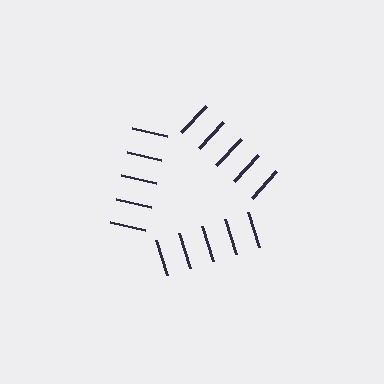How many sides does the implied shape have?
3 sides — the line-ends trace a triangle.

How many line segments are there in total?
15 — 5 along each of the 3 edges.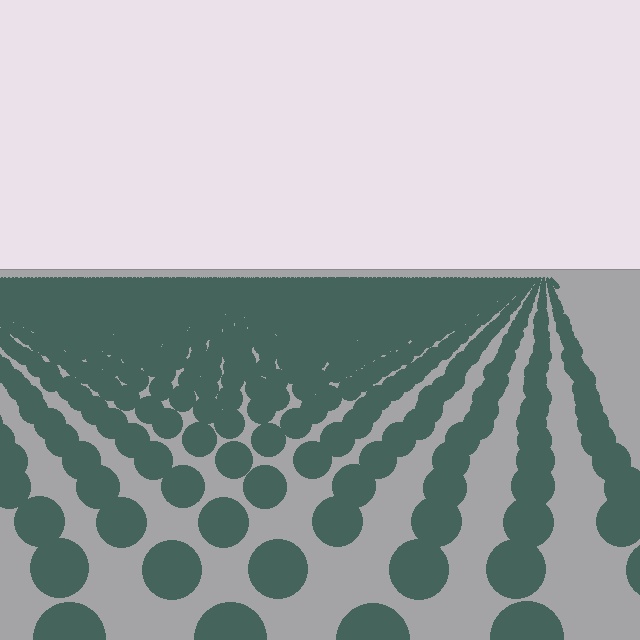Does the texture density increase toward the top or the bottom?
Density increases toward the top.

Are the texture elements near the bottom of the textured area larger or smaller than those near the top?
Larger. Near the bottom, elements are closer to the viewer and appear at a bigger on-screen size.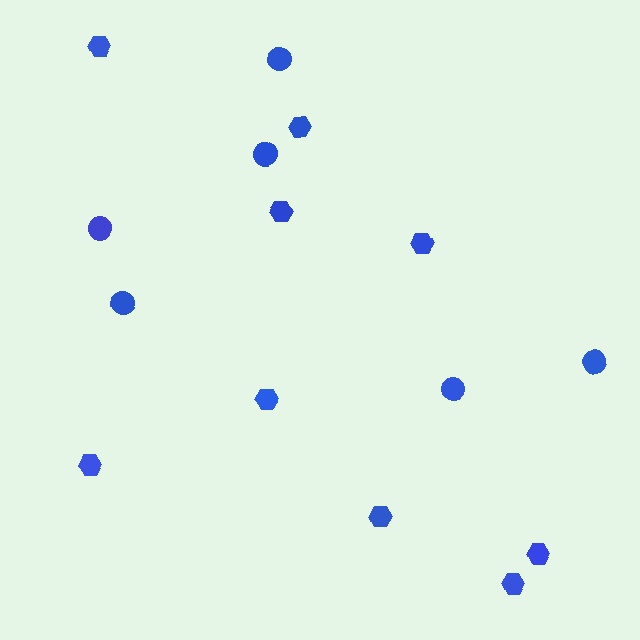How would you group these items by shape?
There are 2 groups: one group of circles (6) and one group of hexagons (9).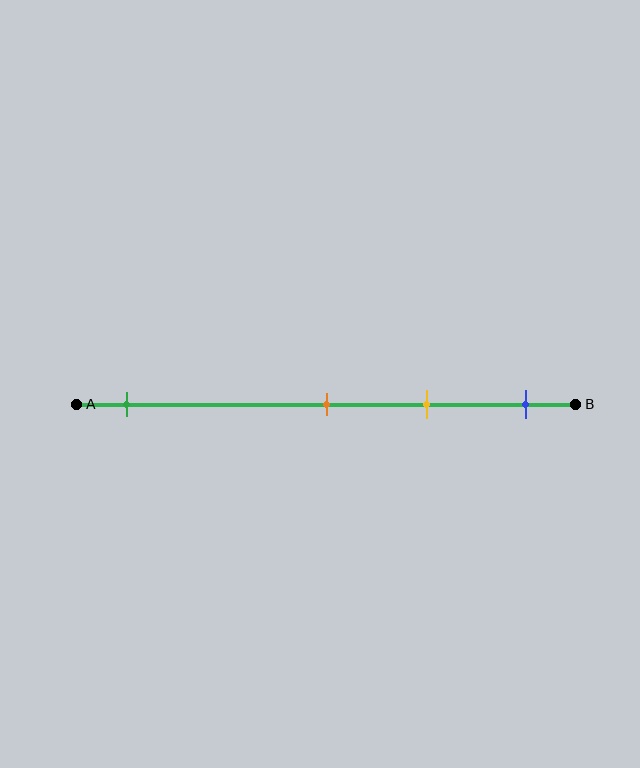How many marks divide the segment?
There are 4 marks dividing the segment.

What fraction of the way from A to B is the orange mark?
The orange mark is approximately 50% (0.5) of the way from A to B.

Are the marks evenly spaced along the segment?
No, the marks are not evenly spaced.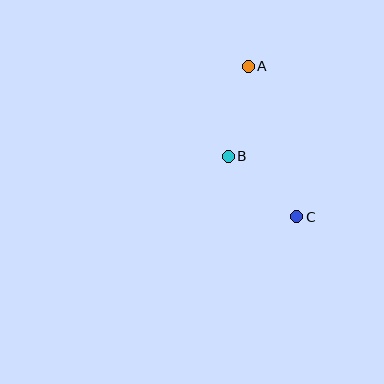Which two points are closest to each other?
Points B and C are closest to each other.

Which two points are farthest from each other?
Points A and C are farthest from each other.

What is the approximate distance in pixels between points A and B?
The distance between A and B is approximately 92 pixels.